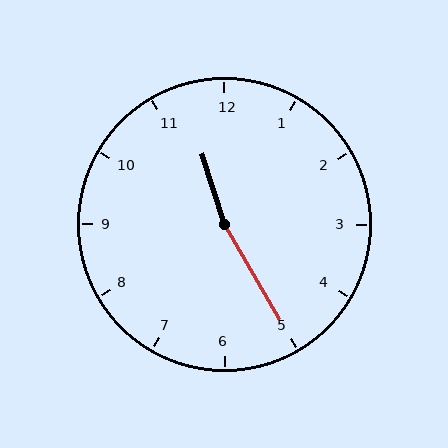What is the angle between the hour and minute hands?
Approximately 168 degrees.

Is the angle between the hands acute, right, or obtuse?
It is obtuse.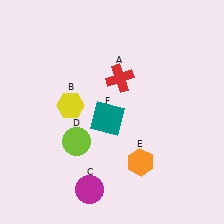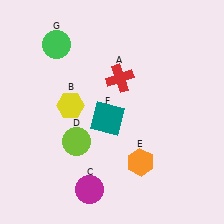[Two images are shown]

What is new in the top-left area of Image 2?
A green circle (G) was added in the top-left area of Image 2.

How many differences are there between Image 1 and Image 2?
There is 1 difference between the two images.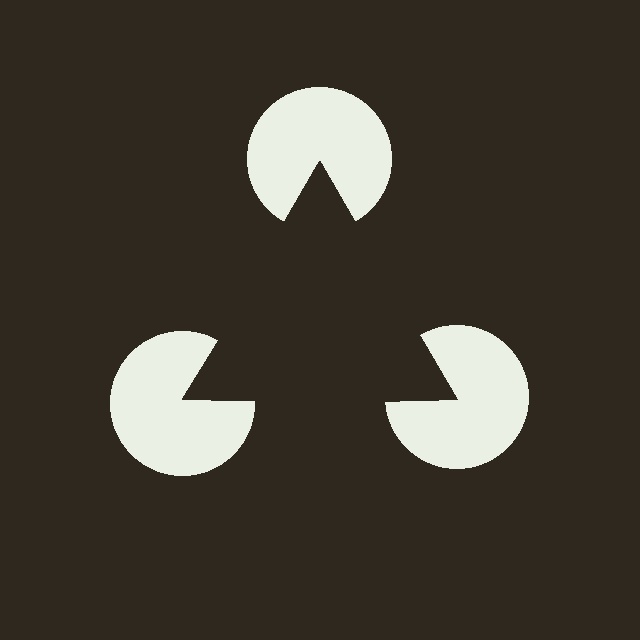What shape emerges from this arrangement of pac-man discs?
An illusory triangle — its edges are inferred from the aligned wedge cuts in the pac-man discs, not physically drawn.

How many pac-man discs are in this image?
There are 3 — one at each vertex of the illusory triangle.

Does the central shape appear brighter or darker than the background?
It typically appears slightly darker than the background, even though no actual brightness change is drawn.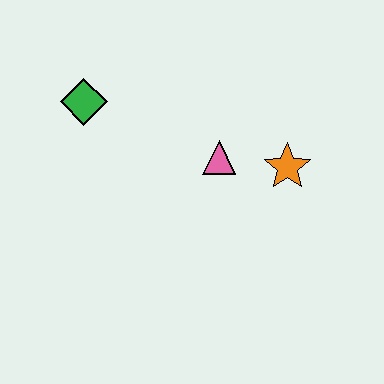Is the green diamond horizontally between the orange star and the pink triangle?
No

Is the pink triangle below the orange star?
No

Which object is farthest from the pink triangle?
The green diamond is farthest from the pink triangle.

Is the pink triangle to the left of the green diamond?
No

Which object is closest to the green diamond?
The pink triangle is closest to the green diamond.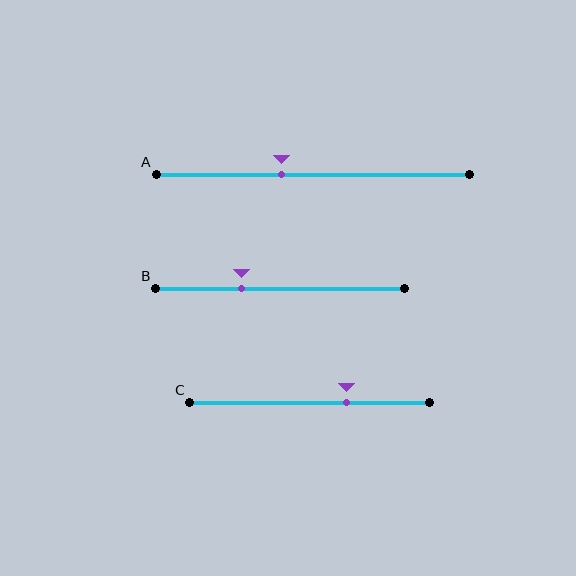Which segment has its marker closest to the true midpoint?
Segment A has its marker closest to the true midpoint.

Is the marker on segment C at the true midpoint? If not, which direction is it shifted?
No, the marker on segment C is shifted to the right by about 15% of the segment length.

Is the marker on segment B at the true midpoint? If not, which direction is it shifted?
No, the marker on segment B is shifted to the left by about 15% of the segment length.